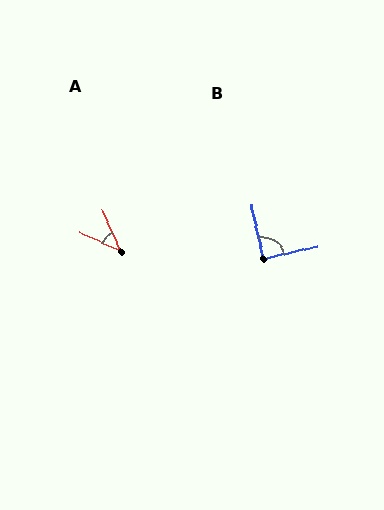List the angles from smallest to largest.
A (41°), B (91°).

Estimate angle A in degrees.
Approximately 41 degrees.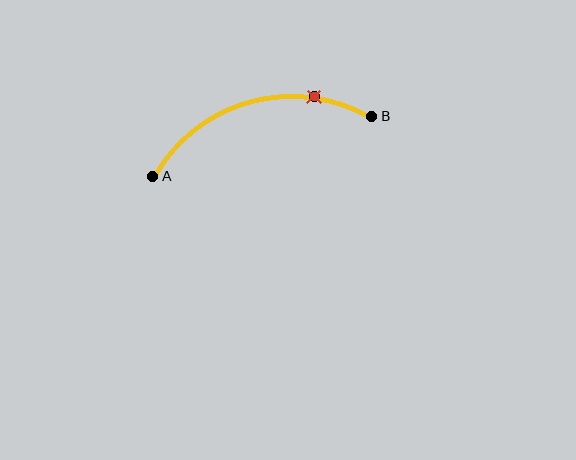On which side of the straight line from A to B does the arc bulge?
The arc bulges above the straight line connecting A and B.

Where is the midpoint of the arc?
The arc midpoint is the point on the curve farthest from the straight line joining A and B. It sits above that line.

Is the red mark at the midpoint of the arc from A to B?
No. The red mark lies on the arc but is closer to endpoint B. The arc midpoint would be at the point on the curve equidistant along the arc from both A and B.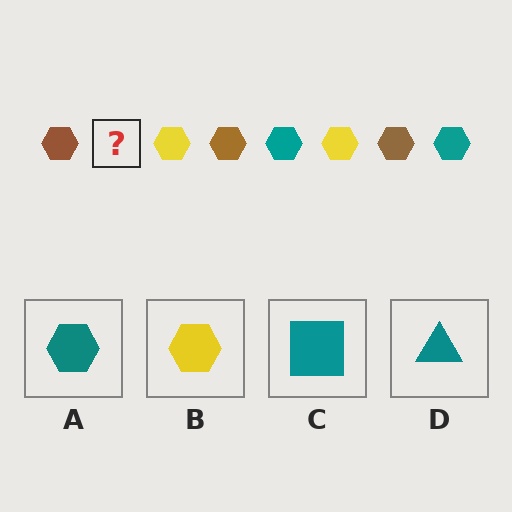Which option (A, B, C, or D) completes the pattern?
A.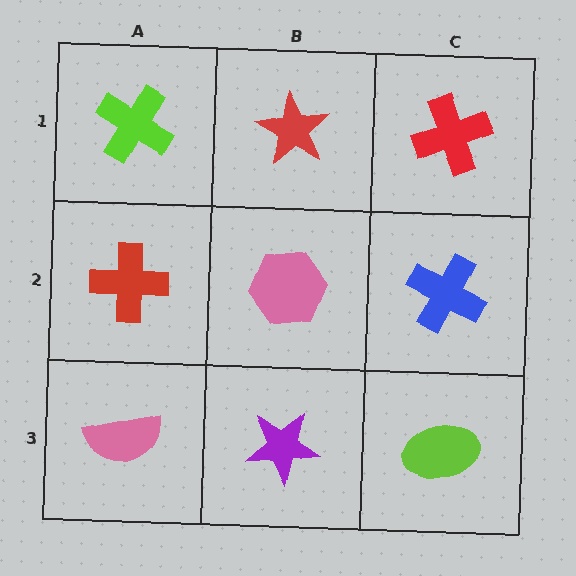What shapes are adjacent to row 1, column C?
A blue cross (row 2, column C), a red star (row 1, column B).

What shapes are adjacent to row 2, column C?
A red cross (row 1, column C), a lime ellipse (row 3, column C), a pink hexagon (row 2, column B).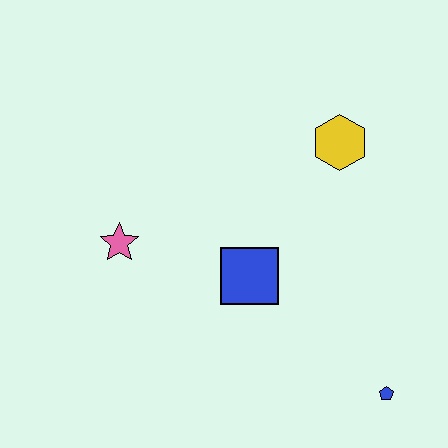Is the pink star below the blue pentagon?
No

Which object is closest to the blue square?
The pink star is closest to the blue square.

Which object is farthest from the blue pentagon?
The pink star is farthest from the blue pentagon.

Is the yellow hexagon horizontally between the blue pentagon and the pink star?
Yes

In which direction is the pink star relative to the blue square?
The pink star is to the left of the blue square.